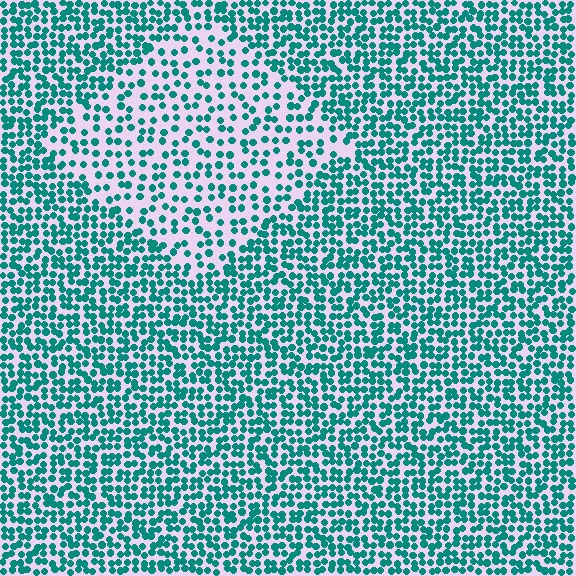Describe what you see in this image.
The image contains small teal elements arranged at two different densities. A diamond-shaped region is visible where the elements are less densely packed than the surrounding area.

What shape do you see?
I see a diamond.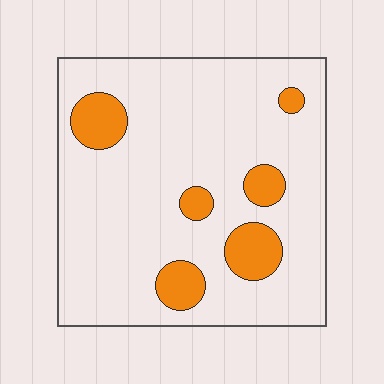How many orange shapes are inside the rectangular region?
6.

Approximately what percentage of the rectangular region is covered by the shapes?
Approximately 15%.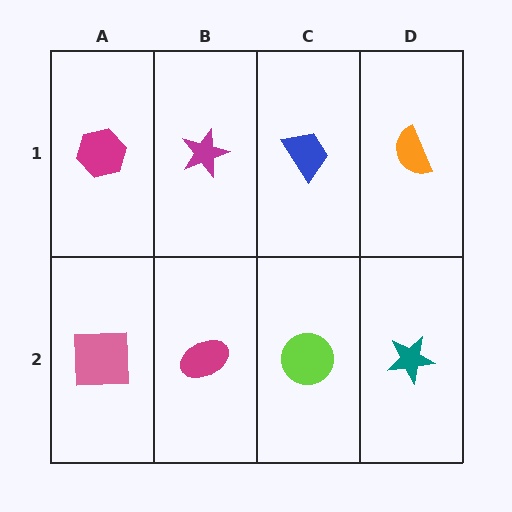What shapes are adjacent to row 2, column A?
A magenta hexagon (row 1, column A), a magenta ellipse (row 2, column B).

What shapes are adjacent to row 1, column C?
A lime circle (row 2, column C), a magenta star (row 1, column B), an orange semicircle (row 1, column D).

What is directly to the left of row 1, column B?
A magenta hexagon.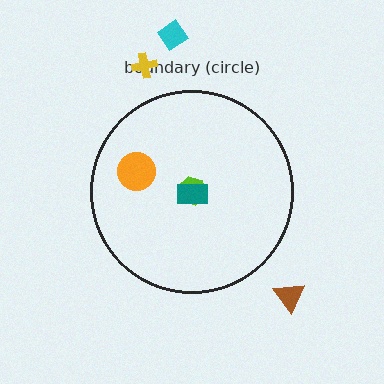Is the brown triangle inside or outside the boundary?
Outside.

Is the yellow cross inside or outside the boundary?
Outside.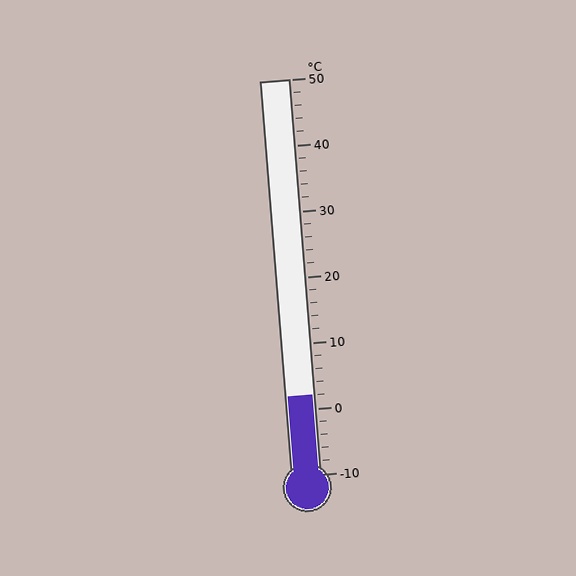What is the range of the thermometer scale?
The thermometer scale ranges from -10°C to 50°C.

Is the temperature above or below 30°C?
The temperature is below 30°C.